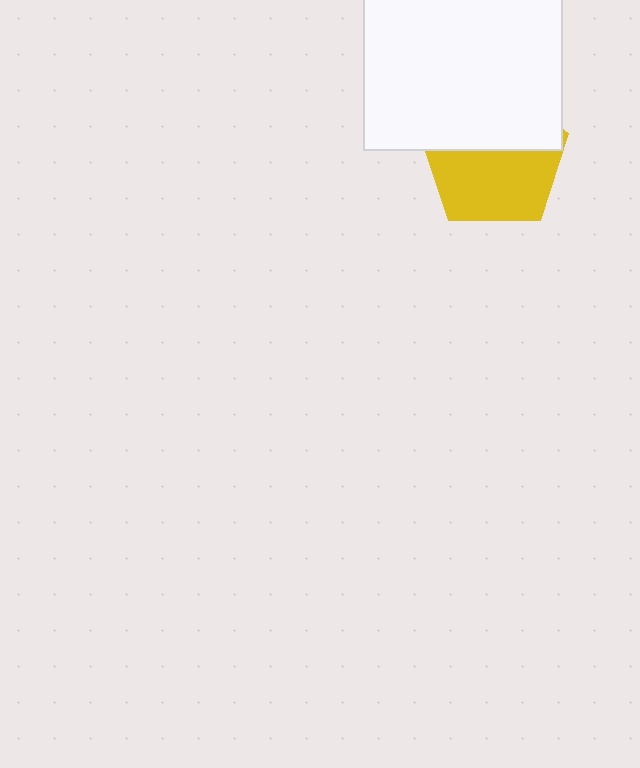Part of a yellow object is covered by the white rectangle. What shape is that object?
It is a pentagon.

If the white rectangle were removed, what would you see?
You would see the complete yellow pentagon.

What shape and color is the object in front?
The object in front is a white rectangle.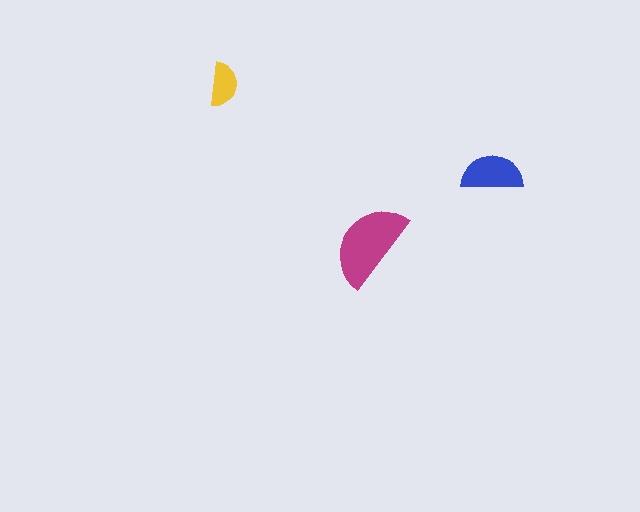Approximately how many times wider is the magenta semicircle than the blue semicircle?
About 1.5 times wider.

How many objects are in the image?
There are 3 objects in the image.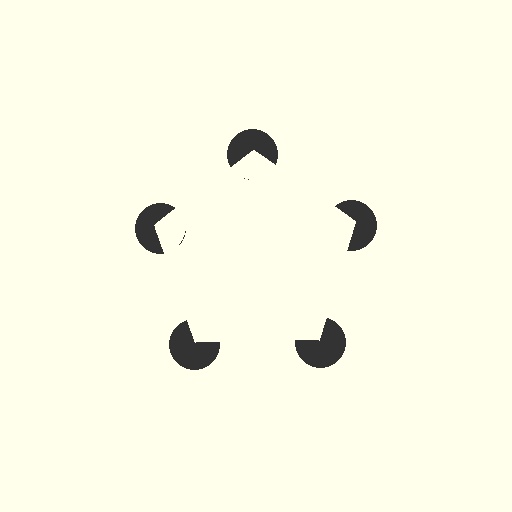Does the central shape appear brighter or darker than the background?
It typically appears slightly brighter than the background, even though no actual brightness change is drawn.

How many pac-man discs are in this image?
There are 5 — one at each vertex of the illusory pentagon.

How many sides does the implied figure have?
5 sides.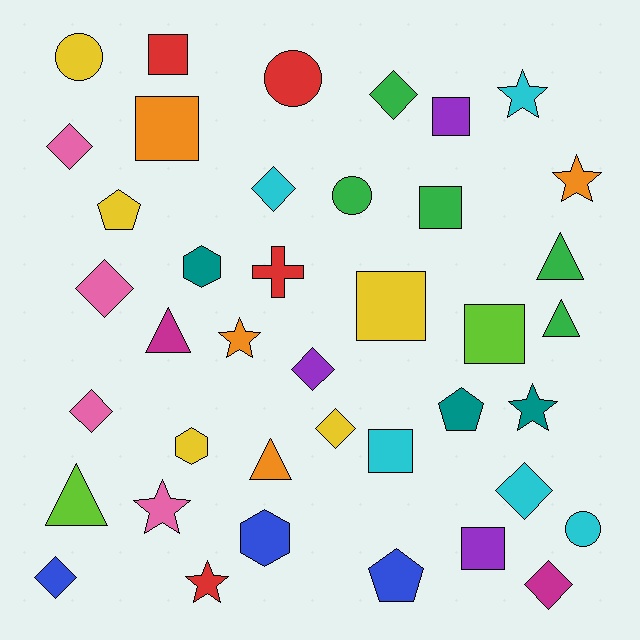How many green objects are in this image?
There are 5 green objects.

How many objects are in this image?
There are 40 objects.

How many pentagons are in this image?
There are 3 pentagons.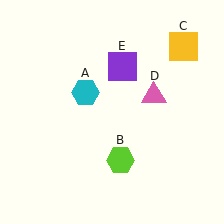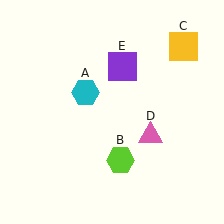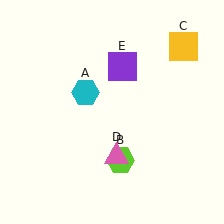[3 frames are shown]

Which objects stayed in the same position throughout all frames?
Cyan hexagon (object A) and lime hexagon (object B) and yellow square (object C) and purple square (object E) remained stationary.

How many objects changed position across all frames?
1 object changed position: pink triangle (object D).